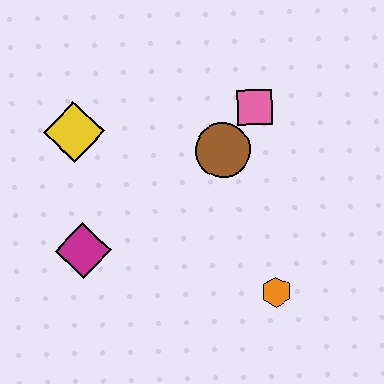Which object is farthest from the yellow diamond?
The orange hexagon is farthest from the yellow diamond.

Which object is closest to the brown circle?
The pink square is closest to the brown circle.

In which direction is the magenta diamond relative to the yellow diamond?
The magenta diamond is below the yellow diamond.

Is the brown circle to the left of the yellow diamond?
No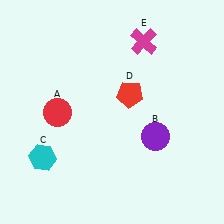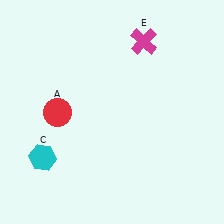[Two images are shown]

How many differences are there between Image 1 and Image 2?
There are 2 differences between the two images.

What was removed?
The red pentagon (D), the purple circle (B) were removed in Image 2.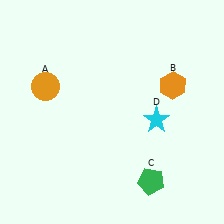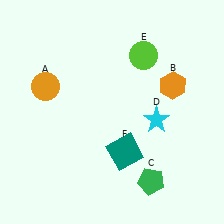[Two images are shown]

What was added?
A lime circle (E), a teal square (F) were added in Image 2.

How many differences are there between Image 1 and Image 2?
There are 2 differences between the two images.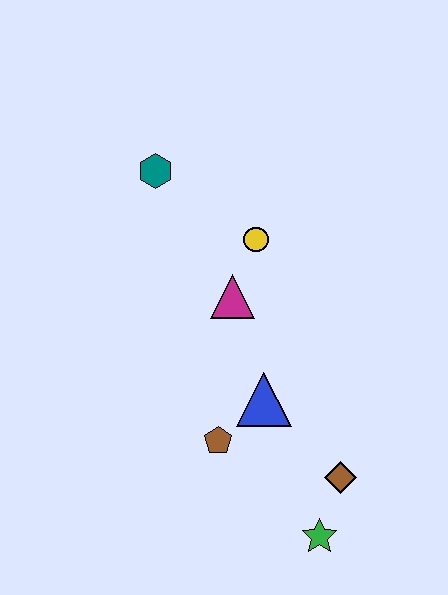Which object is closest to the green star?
The brown diamond is closest to the green star.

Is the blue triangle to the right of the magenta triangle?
Yes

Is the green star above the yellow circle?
No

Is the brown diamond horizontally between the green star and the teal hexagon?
No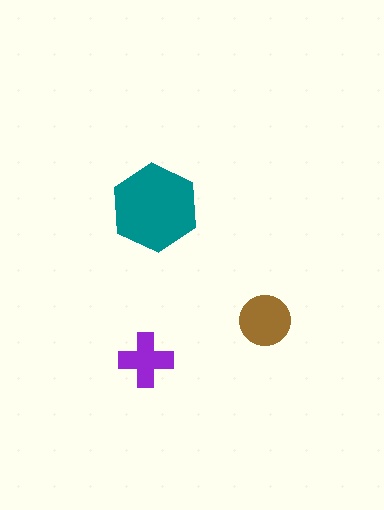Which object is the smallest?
The purple cross.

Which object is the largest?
The teal hexagon.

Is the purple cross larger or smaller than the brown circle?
Smaller.